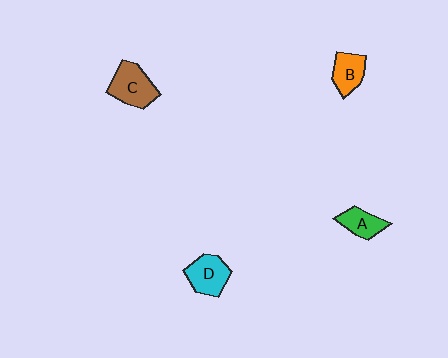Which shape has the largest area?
Shape C (brown).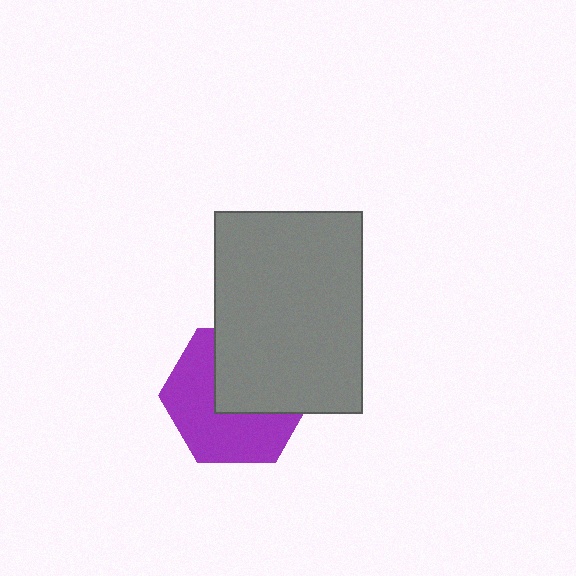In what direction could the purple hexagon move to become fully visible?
The purple hexagon could move toward the lower-left. That would shift it out from behind the gray rectangle entirely.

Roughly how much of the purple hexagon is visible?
About half of it is visible (roughly 54%).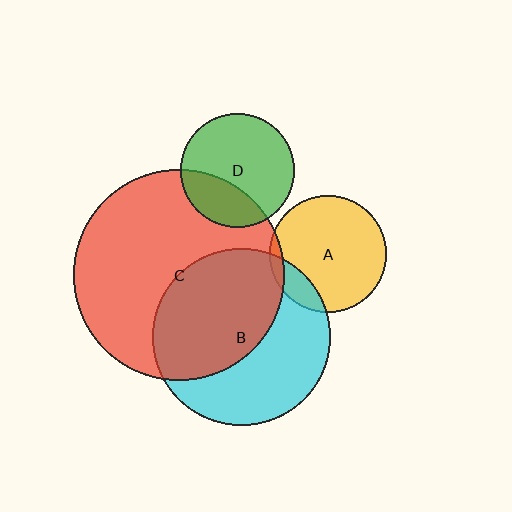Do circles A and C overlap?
Yes.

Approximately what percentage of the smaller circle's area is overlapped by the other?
Approximately 5%.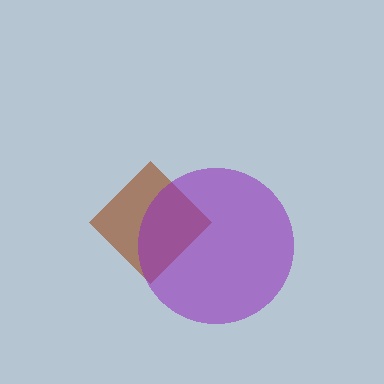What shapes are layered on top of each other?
The layered shapes are: a brown diamond, a purple circle.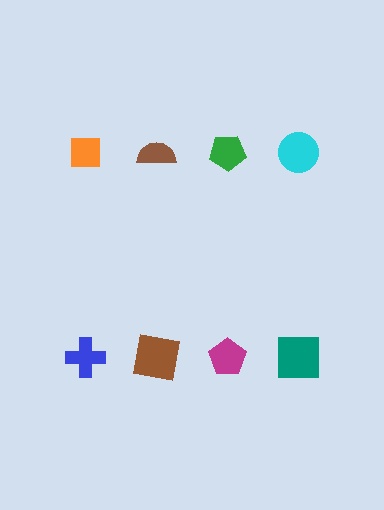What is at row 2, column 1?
A blue cross.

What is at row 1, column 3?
A green pentagon.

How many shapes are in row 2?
4 shapes.